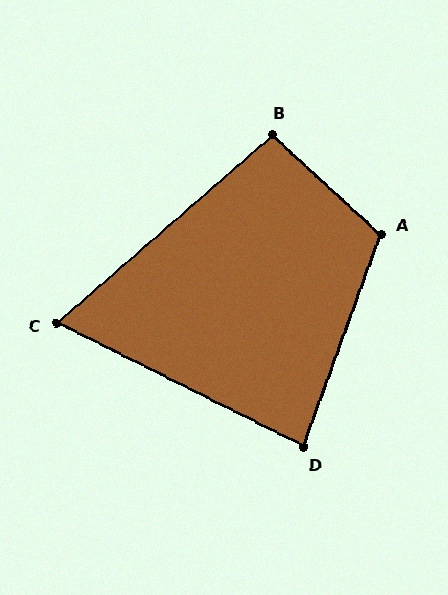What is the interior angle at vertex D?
Approximately 83 degrees (acute).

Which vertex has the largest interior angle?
A, at approximately 112 degrees.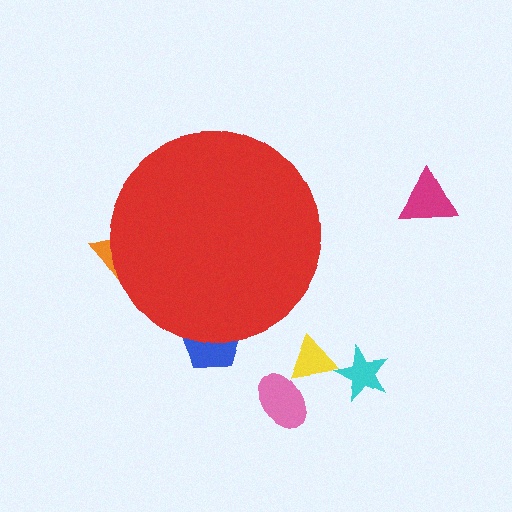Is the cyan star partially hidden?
No, the cyan star is fully visible.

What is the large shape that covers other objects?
A red circle.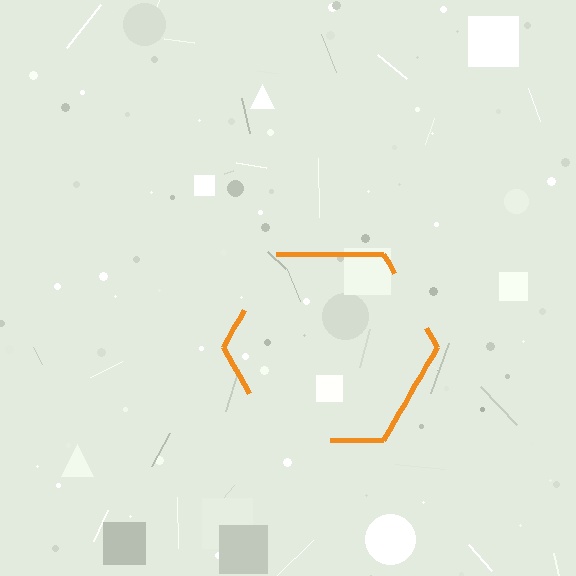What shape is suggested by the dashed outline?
The dashed outline suggests a hexagon.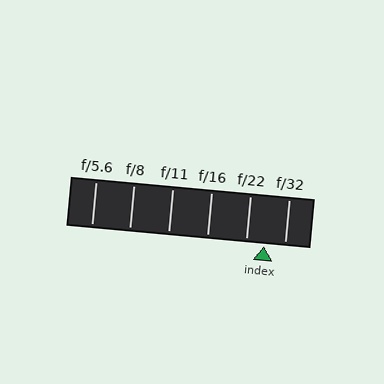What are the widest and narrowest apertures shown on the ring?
The widest aperture shown is f/5.6 and the narrowest is f/32.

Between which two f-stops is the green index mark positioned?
The index mark is between f/22 and f/32.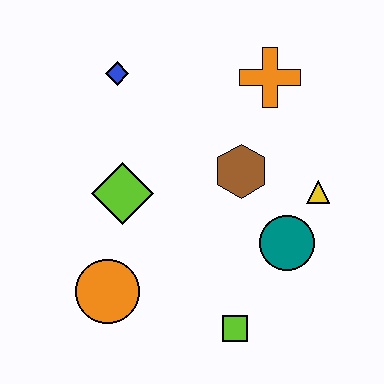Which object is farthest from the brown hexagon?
The orange circle is farthest from the brown hexagon.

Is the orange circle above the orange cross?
No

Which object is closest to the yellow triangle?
The teal circle is closest to the yellow triangle.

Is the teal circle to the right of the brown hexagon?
Yes